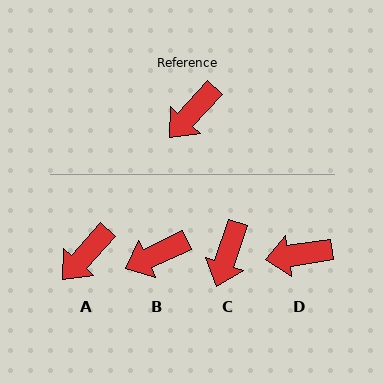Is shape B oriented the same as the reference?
No, it is off by about 23 degrees.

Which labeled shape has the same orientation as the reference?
A.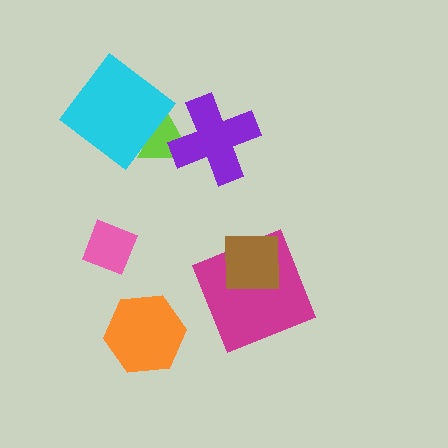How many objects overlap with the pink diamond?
0 objects overlap with the pink diamond.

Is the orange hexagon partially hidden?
No, no other shape covers it.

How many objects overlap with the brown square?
1 object overlaps with the brown square.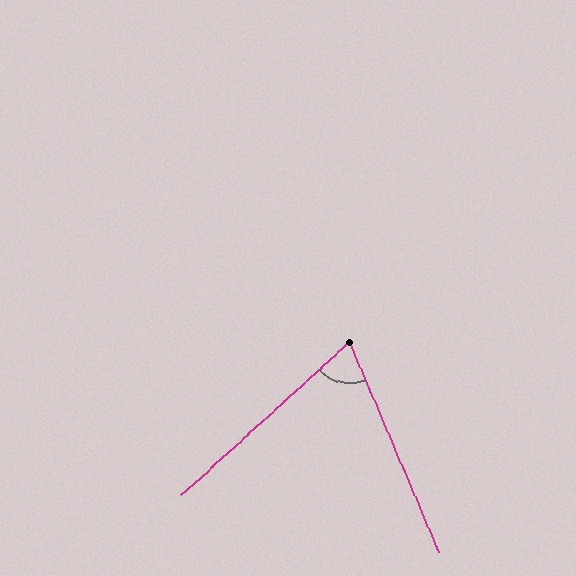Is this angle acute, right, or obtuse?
It is acute.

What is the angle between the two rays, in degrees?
Approximately 71 degrees.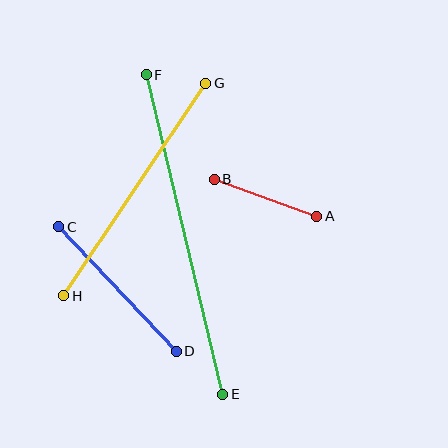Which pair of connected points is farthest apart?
Points E and F are farthest apart.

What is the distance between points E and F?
The distance is approximately 329 pixels.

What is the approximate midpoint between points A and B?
The midpoint is at approximately (265, 198) pixels.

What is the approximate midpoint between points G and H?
The midpoint is at approximately (135, 190) pixels.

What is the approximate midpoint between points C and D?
The midpoint is at approximately (118, 289) pixels.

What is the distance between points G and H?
The distance is approximately 255 pixels.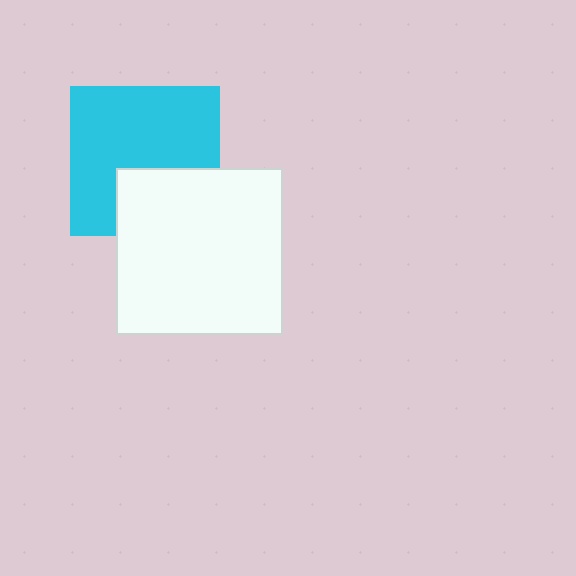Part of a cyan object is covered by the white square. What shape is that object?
It is a square.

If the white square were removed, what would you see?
You would see the complete cyan square.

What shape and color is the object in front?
The object in front is a white square.